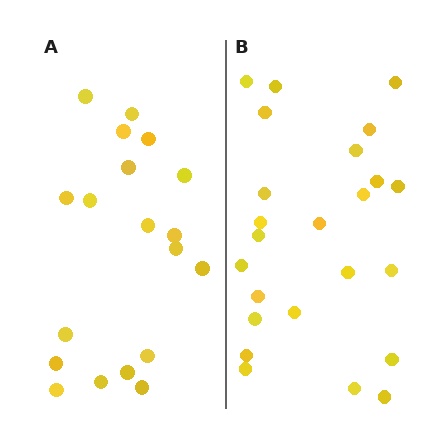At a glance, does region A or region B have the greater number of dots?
Region B (the right region) has more dots.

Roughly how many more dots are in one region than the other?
Region B has about 5 more dots than region A.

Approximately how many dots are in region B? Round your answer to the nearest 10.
About 20 dots. (The exact count is 24, which rounds to 20.)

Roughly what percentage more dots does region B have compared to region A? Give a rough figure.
About 25% more.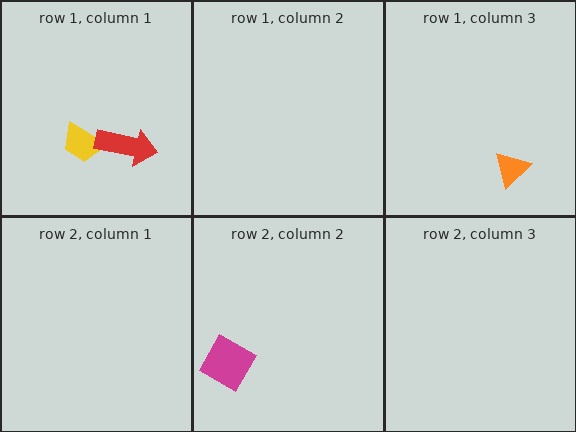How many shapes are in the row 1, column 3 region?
1.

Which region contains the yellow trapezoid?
The row 1, column 1 region.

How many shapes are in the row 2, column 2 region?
1.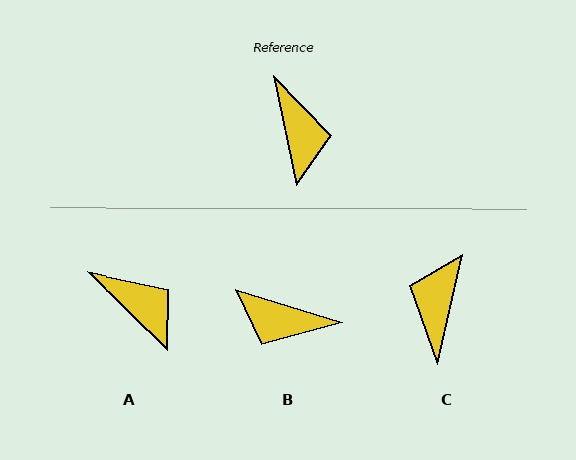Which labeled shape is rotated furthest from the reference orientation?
C, about 156 degrees away.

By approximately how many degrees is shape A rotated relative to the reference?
Approximately 34 degrees counter-clockwise.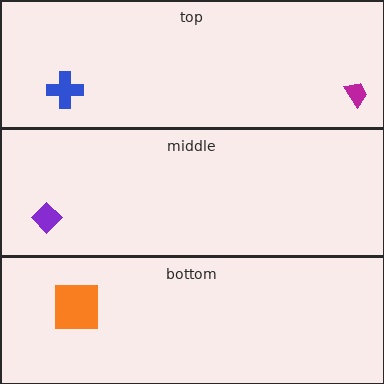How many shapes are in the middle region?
1.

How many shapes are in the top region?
2.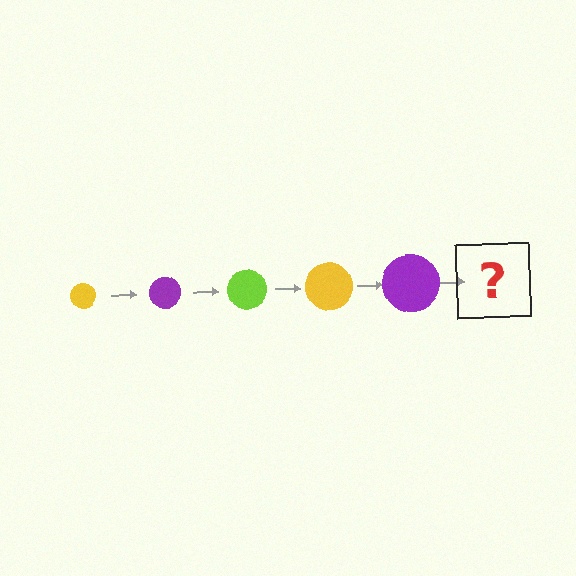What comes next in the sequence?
The next element should be a lime circle, larger than the previous one.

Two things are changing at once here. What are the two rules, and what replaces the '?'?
The two rules are that the circle grows larger each step and the color cycles through yellow, purple, and lime. The '?' should be a lime circle, larger than the previous one.